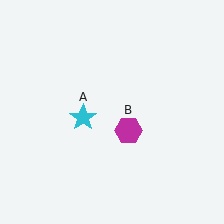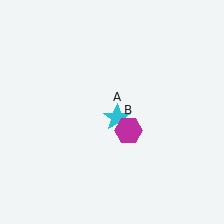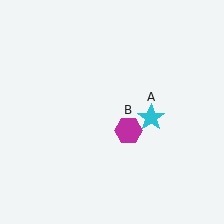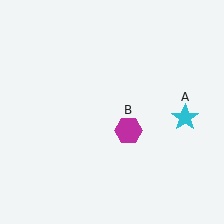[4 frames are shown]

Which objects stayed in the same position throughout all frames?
Magenta hexagon (object B) remained stationary.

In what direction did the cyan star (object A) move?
The cyan star (object A) moved right.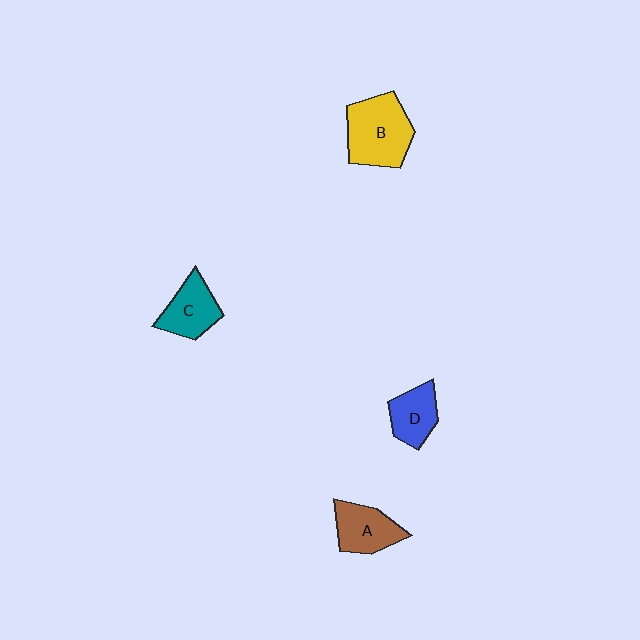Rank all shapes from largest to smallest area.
From largest to smallest: B (yellow), A (brown), C (teal), D (blue).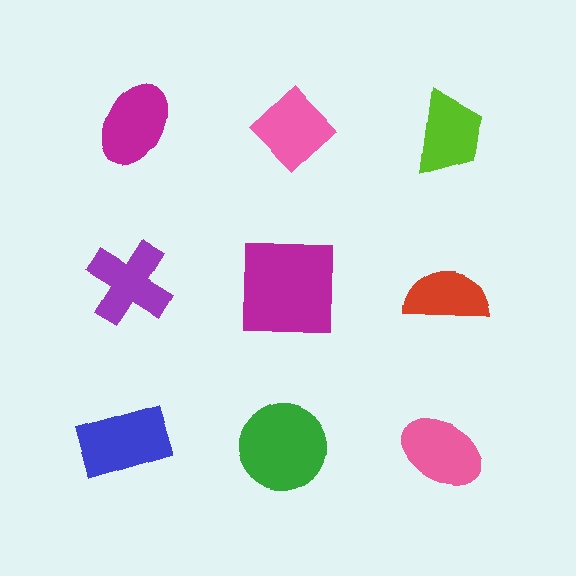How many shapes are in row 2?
3 shapes.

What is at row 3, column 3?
A pink ellipse.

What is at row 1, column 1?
A magenta ellipse.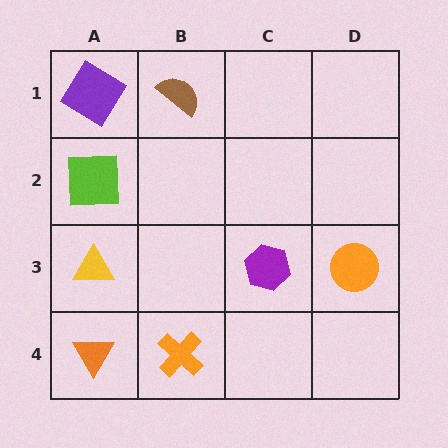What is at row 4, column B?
An orange cross.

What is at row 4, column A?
An orange triangle.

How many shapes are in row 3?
3 shapes.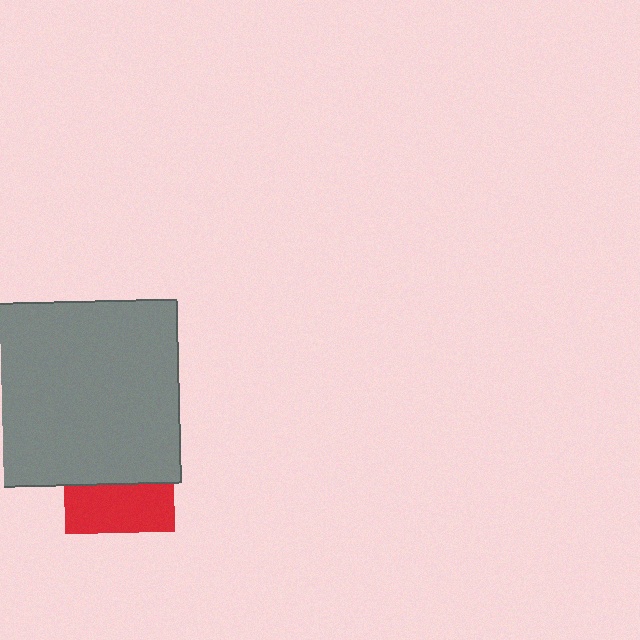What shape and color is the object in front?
The object in front is a gray rectangle.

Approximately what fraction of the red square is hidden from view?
Roughly 56% of the red square is hidden behind the gray rectangle.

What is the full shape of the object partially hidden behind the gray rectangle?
The partially hidden object is a red square.